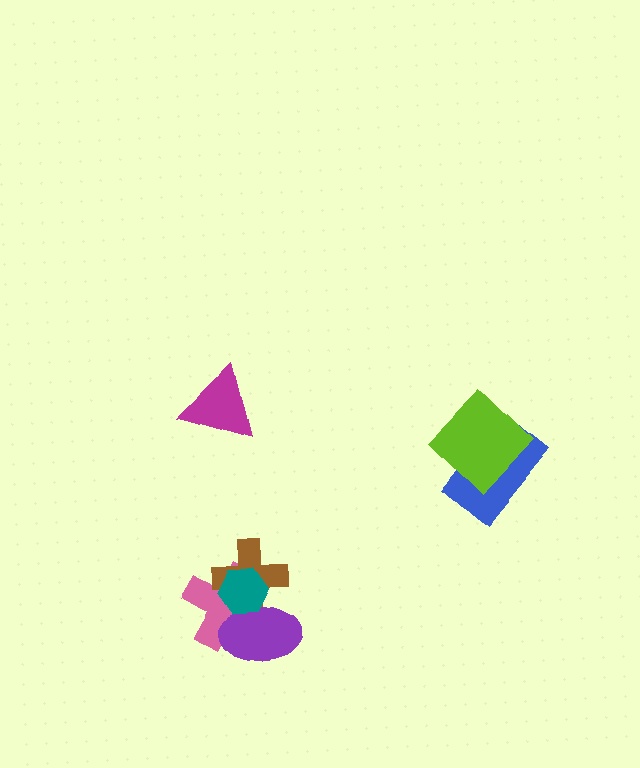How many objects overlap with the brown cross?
3 objects overlap with the brown cross.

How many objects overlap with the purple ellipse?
3 objects overlap with the purple ellipse.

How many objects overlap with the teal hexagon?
3 objects overlap with the teal hexagon.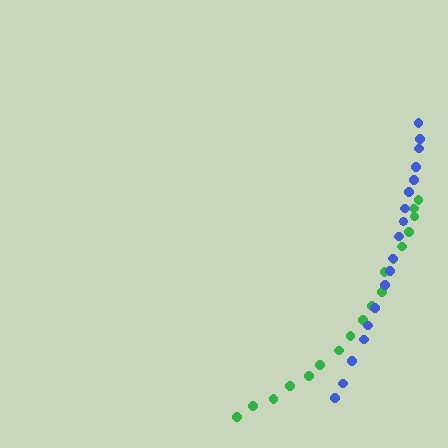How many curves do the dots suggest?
There are 2 distinct paths.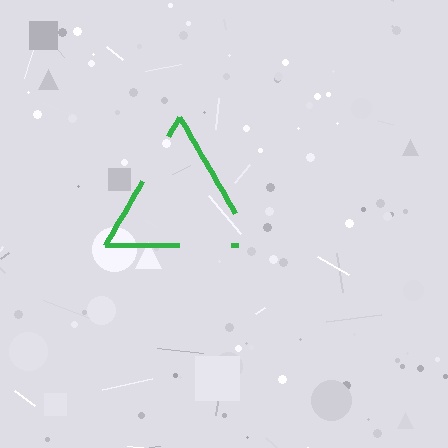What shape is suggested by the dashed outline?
The dashed outline suggests a triangle.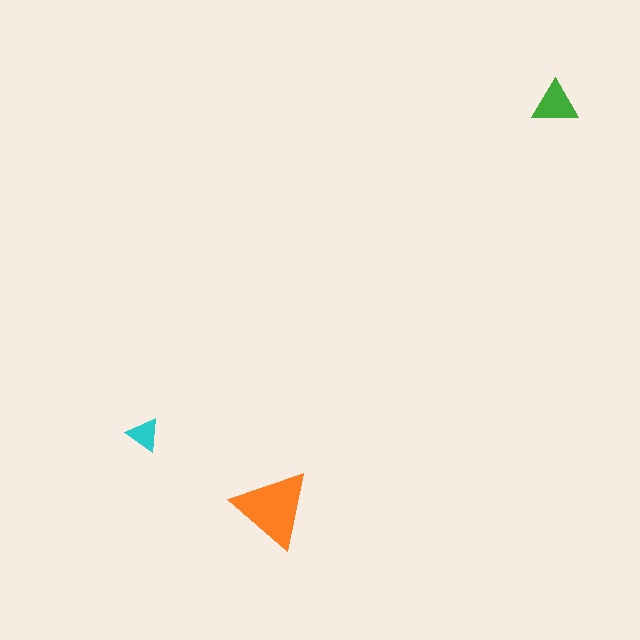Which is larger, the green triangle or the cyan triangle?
The green one.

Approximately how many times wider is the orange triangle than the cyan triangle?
About 2.5 times wider.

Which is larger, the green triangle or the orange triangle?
The orange one.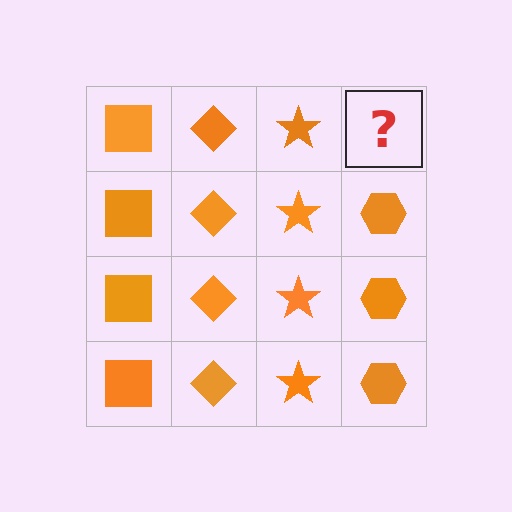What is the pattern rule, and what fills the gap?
The rule is that each column has a consistent shape. The gap should be filled with an orange hexagon.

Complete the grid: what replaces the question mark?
The question mark should be replaced with an orange hexagon.